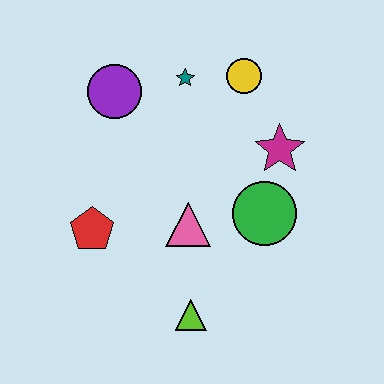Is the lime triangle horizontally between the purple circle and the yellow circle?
Yes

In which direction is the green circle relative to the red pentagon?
The green circle is to the right of the red pentagon.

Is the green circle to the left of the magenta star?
Yes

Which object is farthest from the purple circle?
The lime triangle is farthest from the purple circle.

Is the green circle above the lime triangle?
Yes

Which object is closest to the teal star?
The yellow circle is closest to the teal star.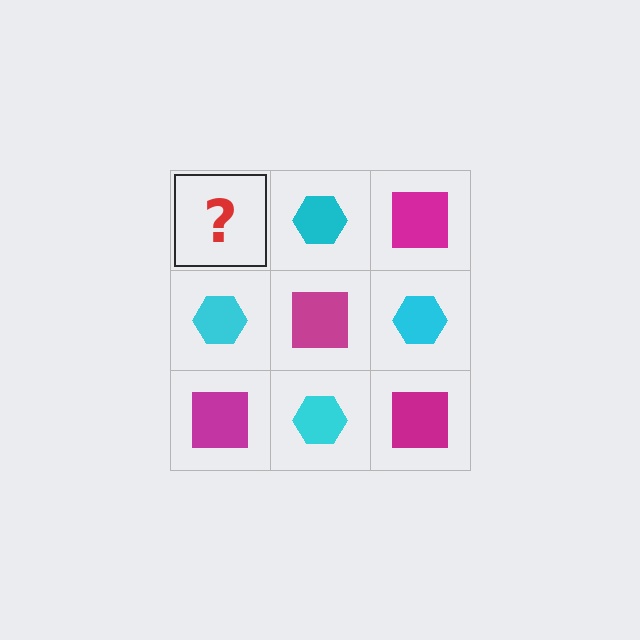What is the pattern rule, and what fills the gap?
The rule is that it alternates magenta square and cyan hexagon in a checkerboard pattern. The gap should be filled with a magenta square.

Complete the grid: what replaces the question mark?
The question mark should be replaced with a magenta square.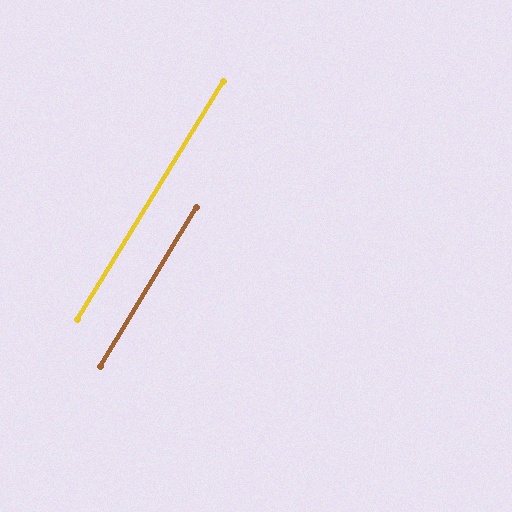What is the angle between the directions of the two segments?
Approximately 0 degrees.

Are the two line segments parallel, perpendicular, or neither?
Parallel — their directions differ by only 0.3°.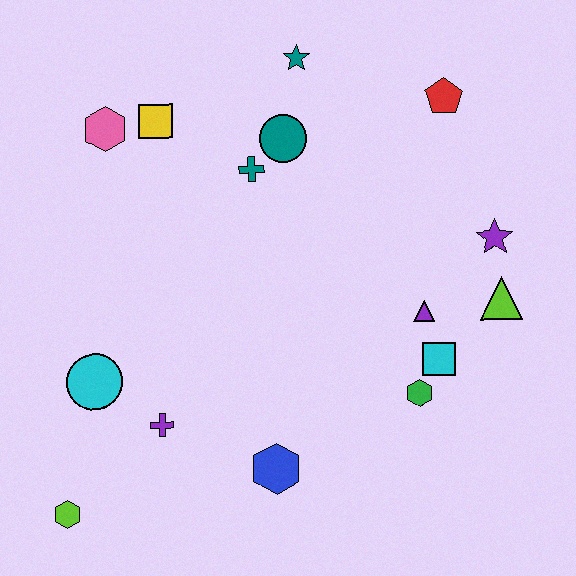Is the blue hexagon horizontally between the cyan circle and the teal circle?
Yes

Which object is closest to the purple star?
The lime triangle is closest to the purple star.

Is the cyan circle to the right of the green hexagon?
No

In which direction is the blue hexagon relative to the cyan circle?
The blue hexagon is to the right of the cyan circle.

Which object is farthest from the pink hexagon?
The lime triangle is farthest from the pink hexagon.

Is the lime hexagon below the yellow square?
Yes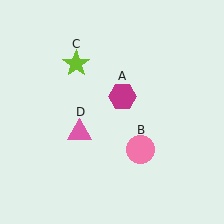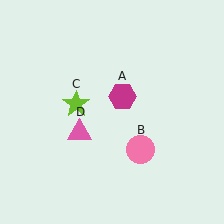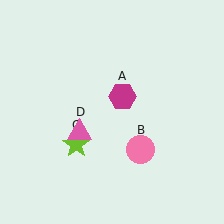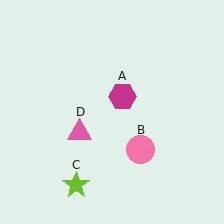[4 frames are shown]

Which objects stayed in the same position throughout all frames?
Magenta hexagon (object A) and pink circle (object B) and pink triangle (object D) remained stationary.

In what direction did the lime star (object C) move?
The lime star (object C) moved down.